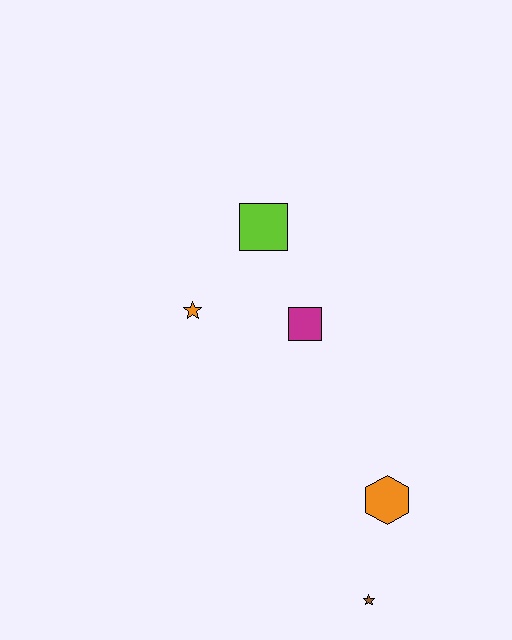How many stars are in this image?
There are 2 stars.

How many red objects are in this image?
There are no red objects.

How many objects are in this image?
There are 5 objects.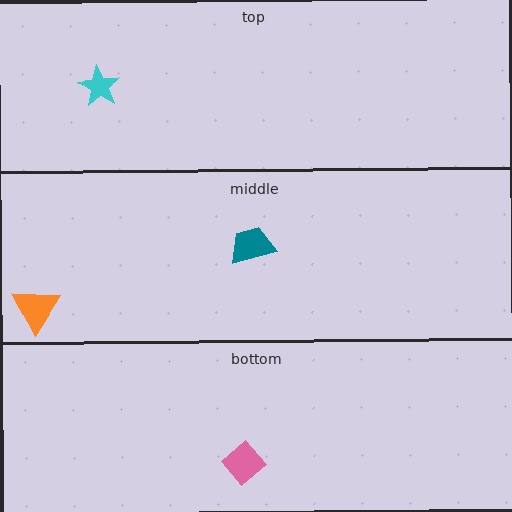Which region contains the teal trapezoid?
The middle region.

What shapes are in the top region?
The cyan star.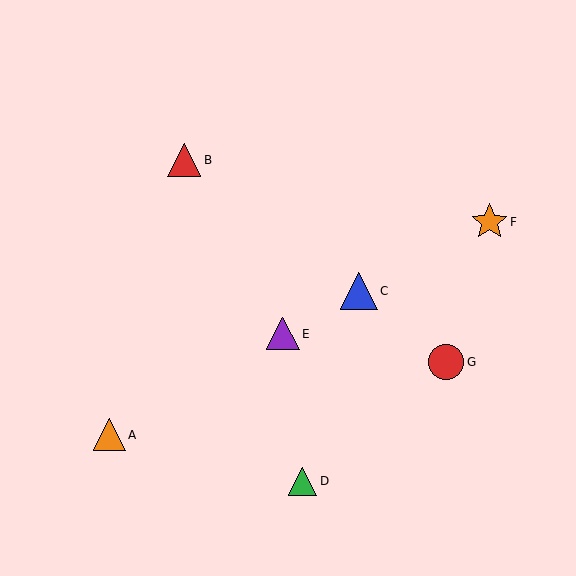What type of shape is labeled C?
Shape C is a blue triangle.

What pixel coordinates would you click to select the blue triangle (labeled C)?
Click at (359, 291) to select the blue triangle C.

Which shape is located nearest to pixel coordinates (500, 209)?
The orange star (labeled F) at (489, 222) is nearest to that location.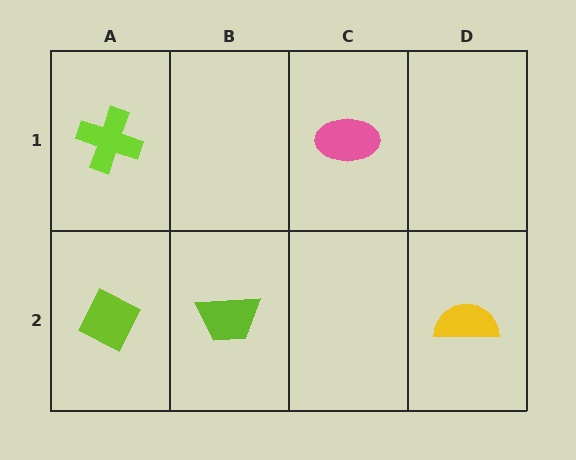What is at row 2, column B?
A lime trapezoid.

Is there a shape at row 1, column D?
No, that cell is empty.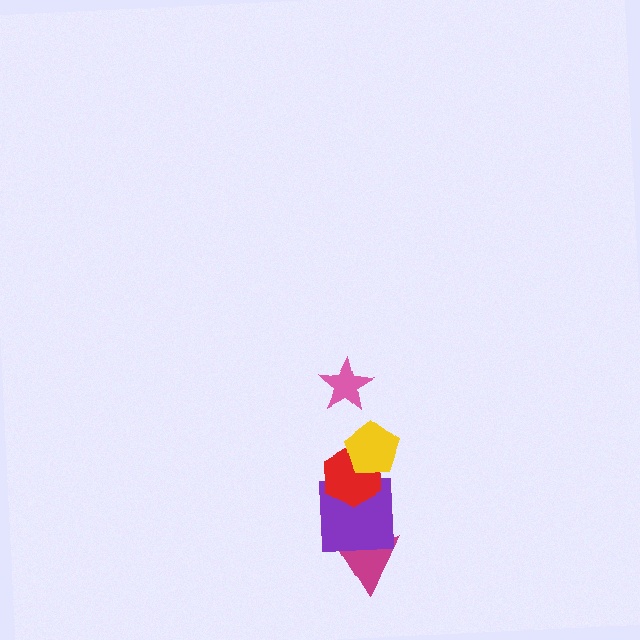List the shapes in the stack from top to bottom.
From top to bottom: the pink star, the yellow pentagon, the red hexagon, the purple square, the magenta triangle.